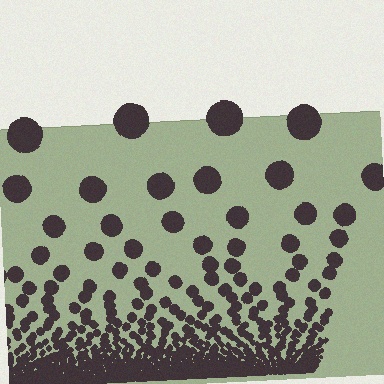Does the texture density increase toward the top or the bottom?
Density increases toward the bottom.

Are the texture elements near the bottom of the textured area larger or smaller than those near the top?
Smaller. The gradient is inverted — elements near the bottom are smaller and denser.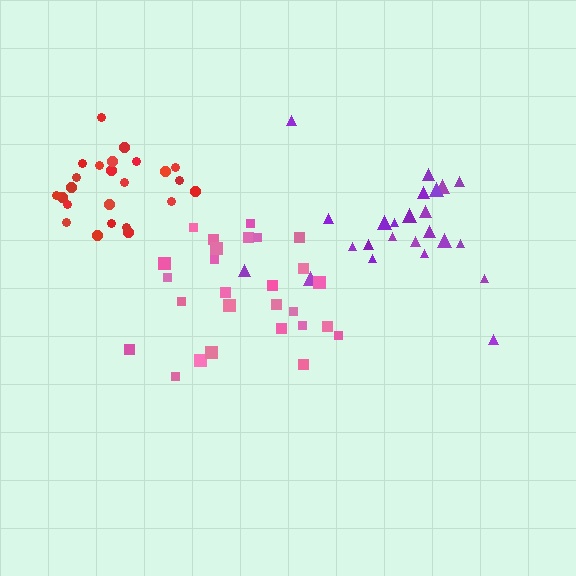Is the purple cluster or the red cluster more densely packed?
Red.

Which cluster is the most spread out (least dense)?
Pink.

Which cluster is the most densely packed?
Red.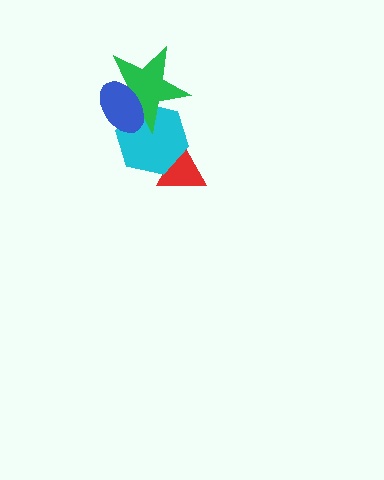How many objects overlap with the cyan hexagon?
3 objects overlap with the cyan hexagon.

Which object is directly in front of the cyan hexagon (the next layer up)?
The green star is directly in front of the cyan hexagon.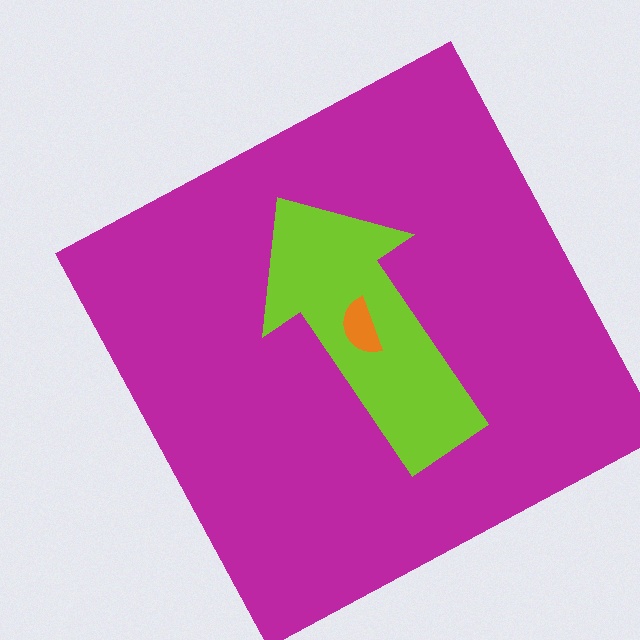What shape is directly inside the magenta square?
The lime arrow.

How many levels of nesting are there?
3.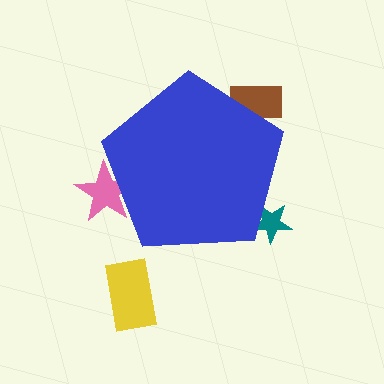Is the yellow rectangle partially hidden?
No, the yellow rectangle is fully visible.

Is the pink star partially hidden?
Yes, the pink star is partially hidden behind the blue pentagon.